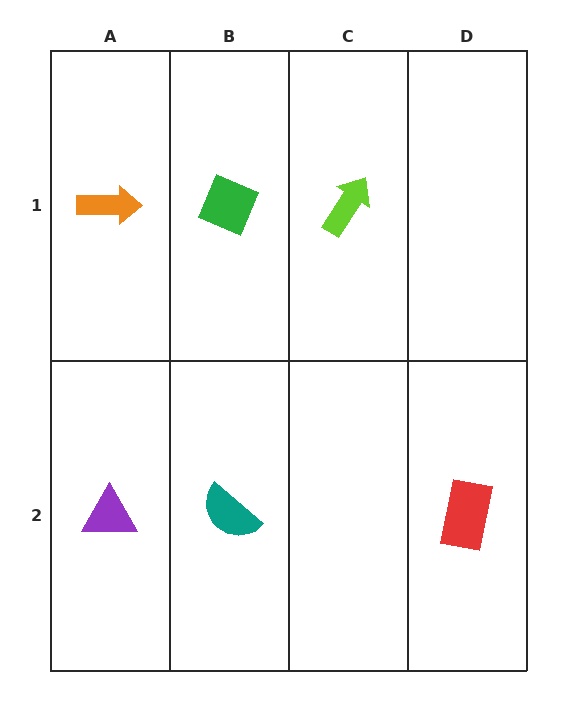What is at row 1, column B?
A green diamond.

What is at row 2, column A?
A purple triangle.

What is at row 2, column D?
A red rectangle.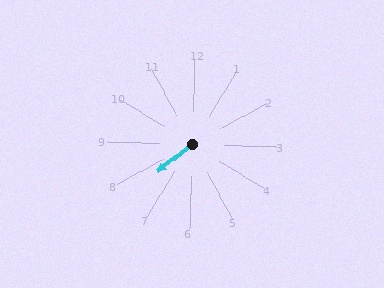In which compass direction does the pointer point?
Southwest.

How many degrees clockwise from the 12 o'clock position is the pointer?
Approximately 229 degrees.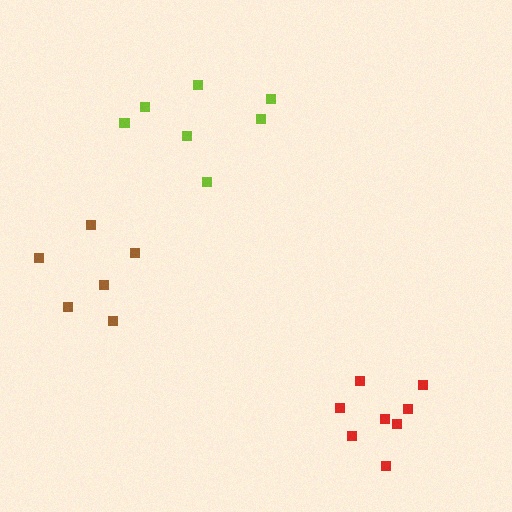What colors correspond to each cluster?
The clusters are colored: brown, lime, red.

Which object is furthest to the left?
The brown cluster is leftmost.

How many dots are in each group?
Group 1: 6 dots, Group 2: 7 dots, Group 3: 8 dots (21 total).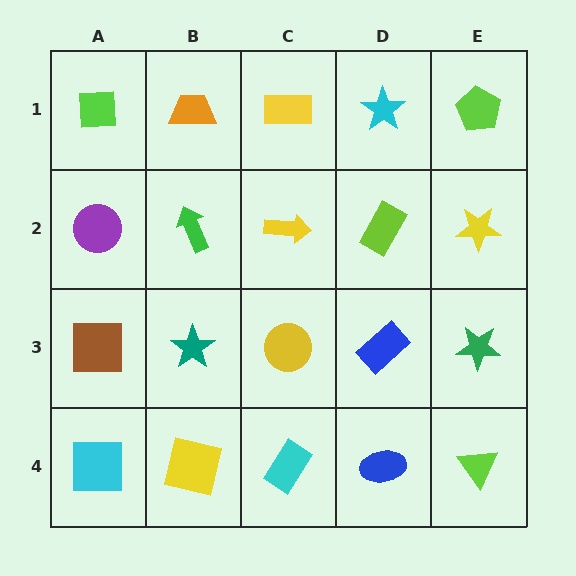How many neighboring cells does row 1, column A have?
2.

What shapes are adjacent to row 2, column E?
A lime pentagon (row 1, column E), a green star (row 3, column E), a lime rectangle (row 2, column D).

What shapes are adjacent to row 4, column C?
A yellow circle (row 3, column C), a yellow square (row 4, column B), a blue ellipse (row 4, column D).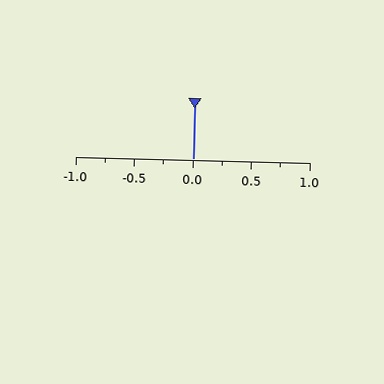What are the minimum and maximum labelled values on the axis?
The axis runs from -1.0 to 1.0.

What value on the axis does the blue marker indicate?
The marker indicates approximately 0.